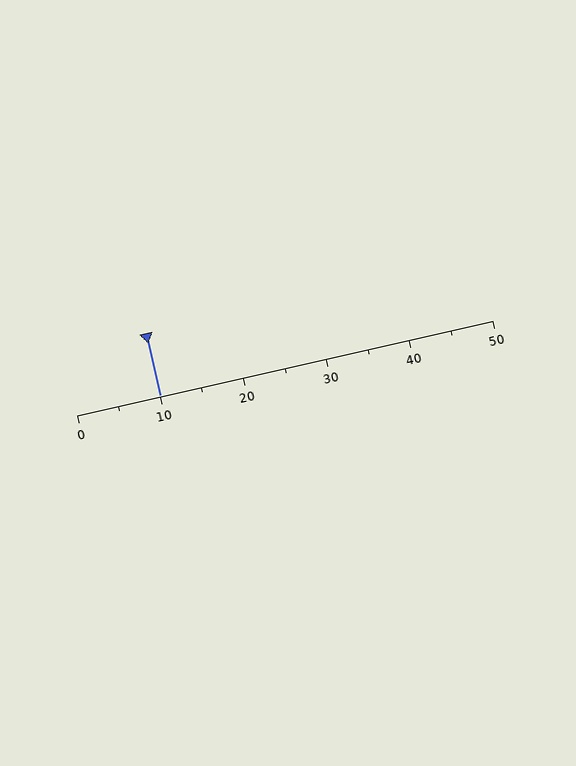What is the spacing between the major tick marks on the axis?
The major ticks are spaced 10 apart.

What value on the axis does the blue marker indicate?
The marker indicates approximately 10.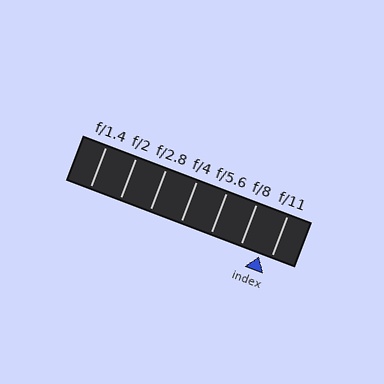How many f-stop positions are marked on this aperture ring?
There are 7 f-stop positions marked.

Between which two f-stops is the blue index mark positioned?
The index mark is between f/8 and f/11.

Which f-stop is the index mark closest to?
The index mark is closest to f/11.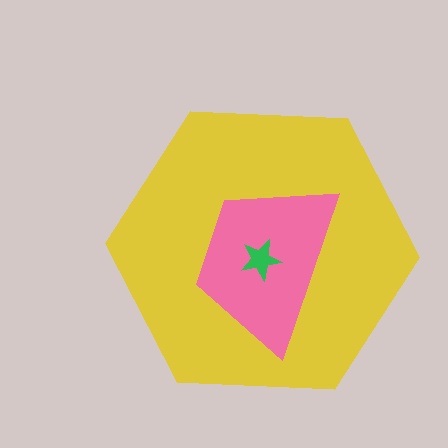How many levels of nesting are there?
3.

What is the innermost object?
The green star.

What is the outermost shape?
The yellow hexagon.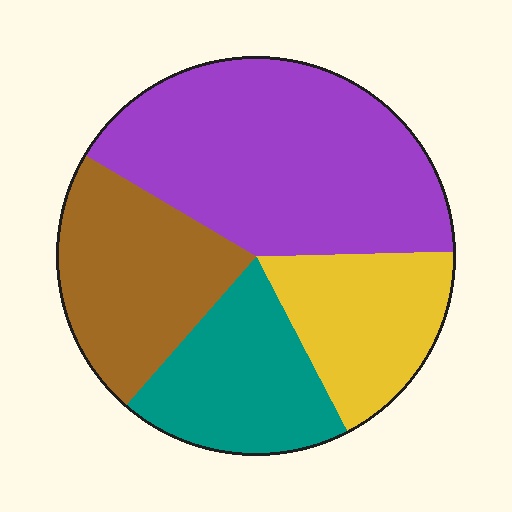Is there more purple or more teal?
Purple.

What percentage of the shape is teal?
Teal takes up about one fifth (1/5) of the shape.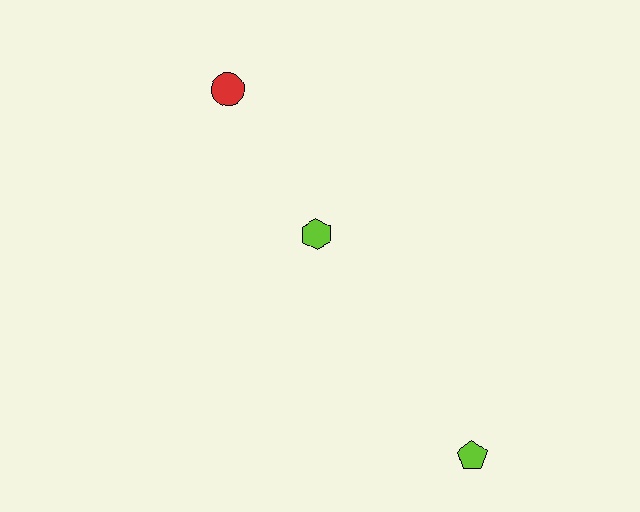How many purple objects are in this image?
There are no purple objects.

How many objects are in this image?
There are 3 objects.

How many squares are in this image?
There are no squares.